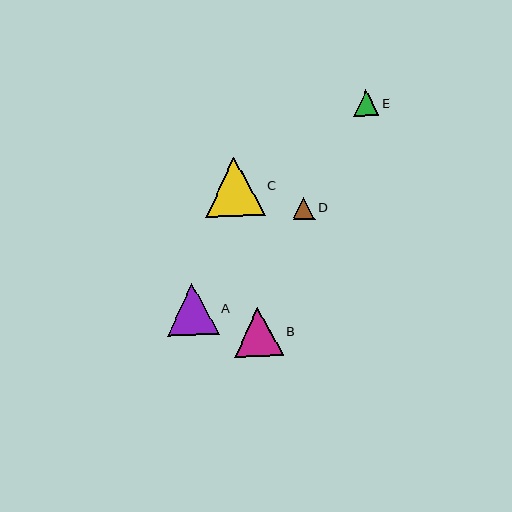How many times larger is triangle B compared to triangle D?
Triangle B is approximately 2.2 times the size of triangle D.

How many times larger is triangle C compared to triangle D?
Triangle C is approximately 2.7 times the size of triangle D.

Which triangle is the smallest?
Triangle D is the smallest with a size of approximately 22 pixels.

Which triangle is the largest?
Triangle C is the largest with a size of approximately 60 pixels.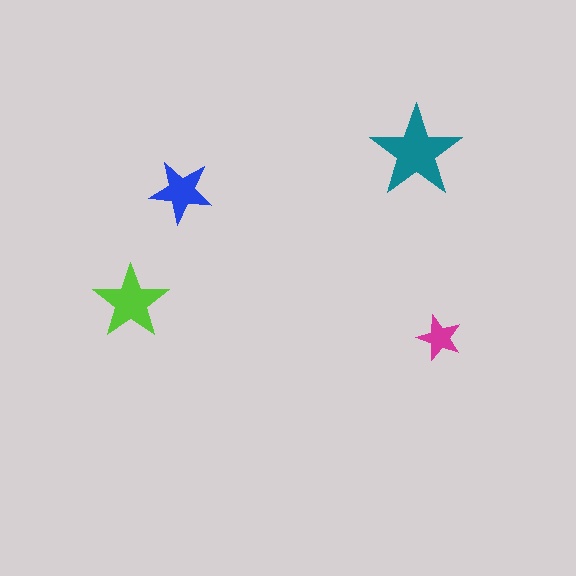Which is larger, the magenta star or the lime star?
The lime one.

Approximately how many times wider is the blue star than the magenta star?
About 1.5 times wider.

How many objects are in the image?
There are 4 objects in the image.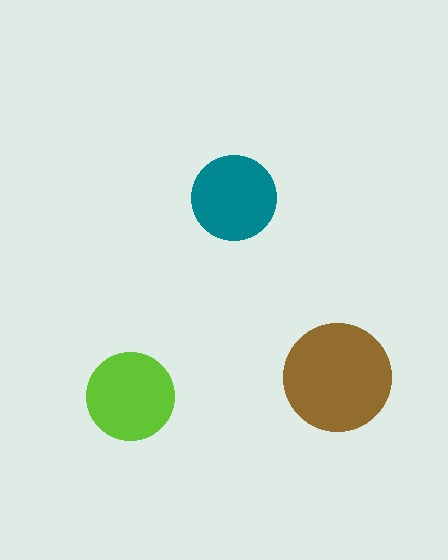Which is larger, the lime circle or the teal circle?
The lime one.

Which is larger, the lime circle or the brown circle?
The brown one.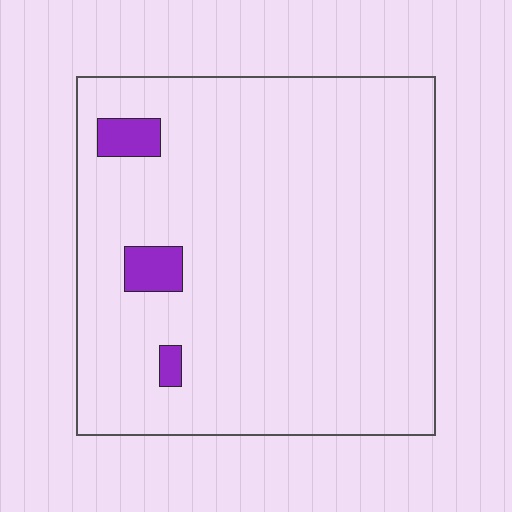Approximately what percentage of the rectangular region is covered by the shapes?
Approximately 5%.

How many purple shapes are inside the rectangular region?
3.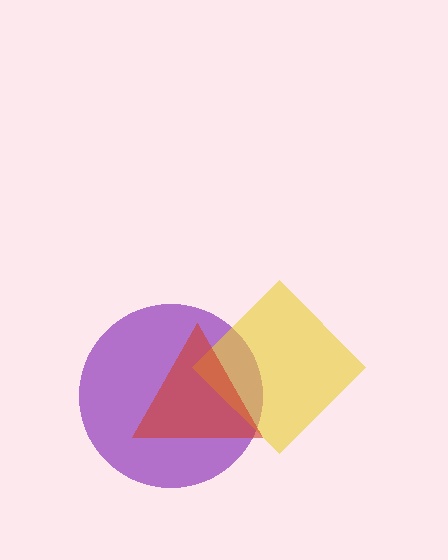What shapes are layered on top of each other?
The layered shapes are: a purple circle, a yellow diamond, a red triangle.